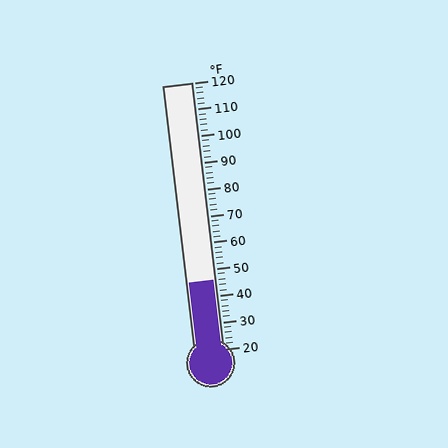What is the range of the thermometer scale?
The thermometer scale ranges from 20°F to 120°F.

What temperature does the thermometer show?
The thermometer shows approximately 46°F.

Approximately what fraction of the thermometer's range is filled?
The thermometer is filled to approximately 25% of its range.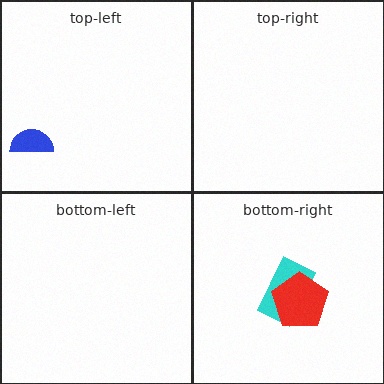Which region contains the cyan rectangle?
The bottom-right region.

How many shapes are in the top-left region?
1.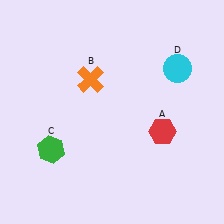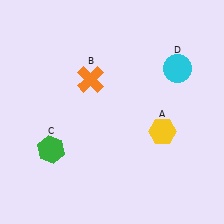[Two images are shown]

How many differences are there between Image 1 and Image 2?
There is 1 difference between the two images.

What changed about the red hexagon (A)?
In Image 1, A is red. In Image 2, it changed to yellow.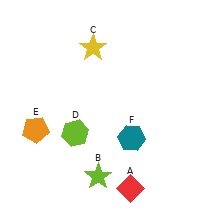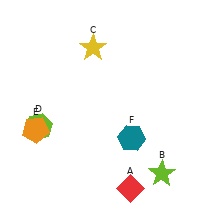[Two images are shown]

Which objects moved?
The objects that moved are: the lime star (B), the lime hexagon (D).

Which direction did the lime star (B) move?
The lime star (B) moved right.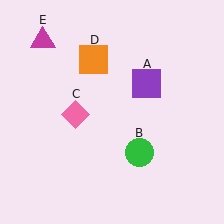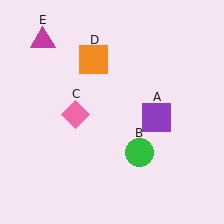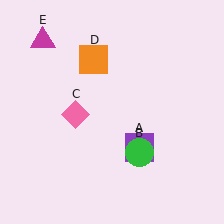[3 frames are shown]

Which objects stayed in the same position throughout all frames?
Green circle (object B) and pink diamond (object C) and orange square (object D) and magenta triangle (object E) remained stationary.